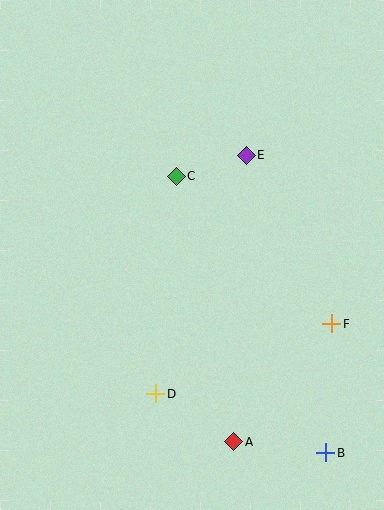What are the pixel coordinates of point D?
Point D is at (156, 394).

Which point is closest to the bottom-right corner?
Point B is closest to the bottom-right corner.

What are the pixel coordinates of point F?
Point F is at (332, 324).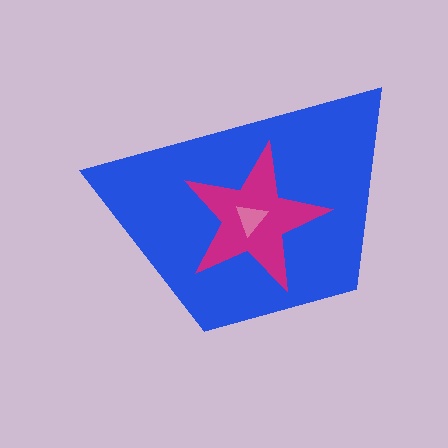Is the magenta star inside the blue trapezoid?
Yes.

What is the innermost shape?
The pink triangle.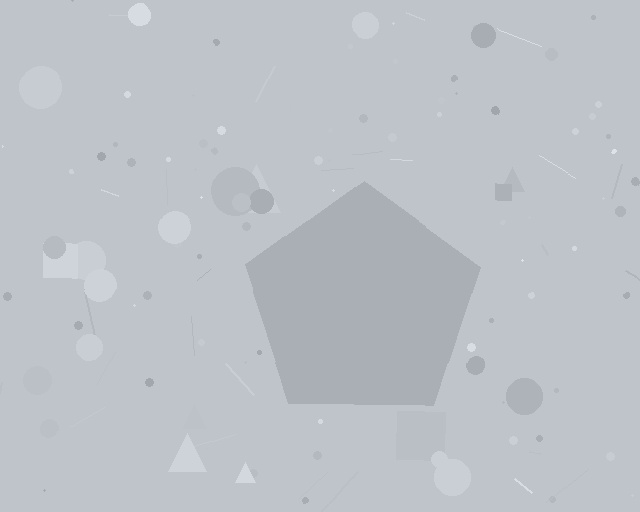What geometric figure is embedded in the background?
A pentagon is embedded in the background.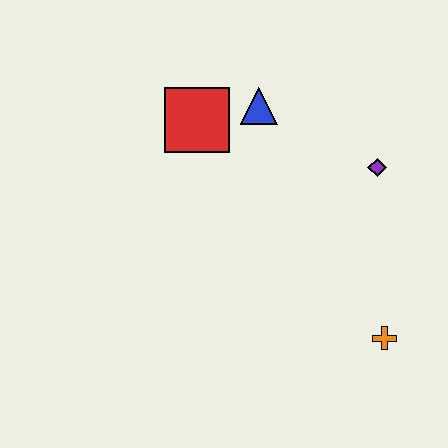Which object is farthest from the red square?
The orange cross is farthest from the red square.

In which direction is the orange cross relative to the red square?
The orange cross is below the red square.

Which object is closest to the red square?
The blue triangle is closest to the red square.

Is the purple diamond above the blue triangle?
No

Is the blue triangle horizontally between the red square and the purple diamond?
Yes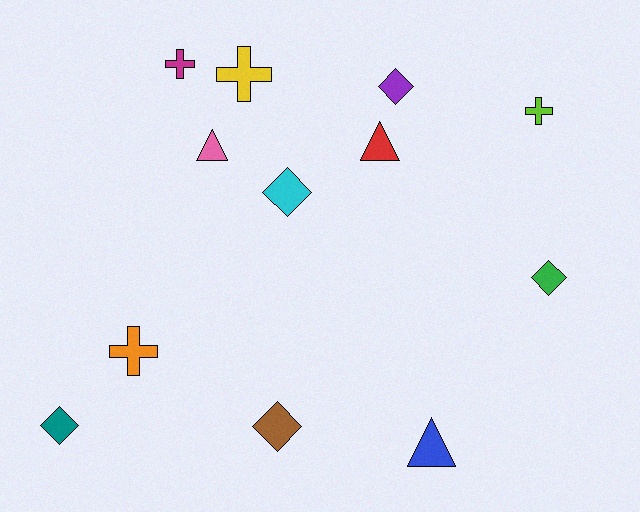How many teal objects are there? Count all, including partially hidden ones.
There is 1 teal object.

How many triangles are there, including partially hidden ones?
There are 3 triangles.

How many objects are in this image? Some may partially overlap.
There are 12 objects.